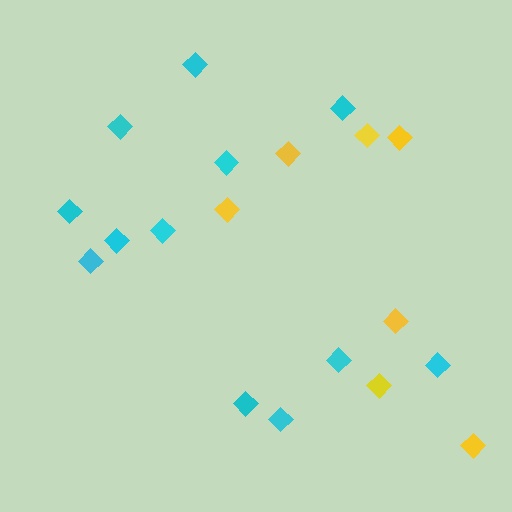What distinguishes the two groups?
There are 2 groups: one group of cyan diamonds (12) and one group of yellow diamonds (7).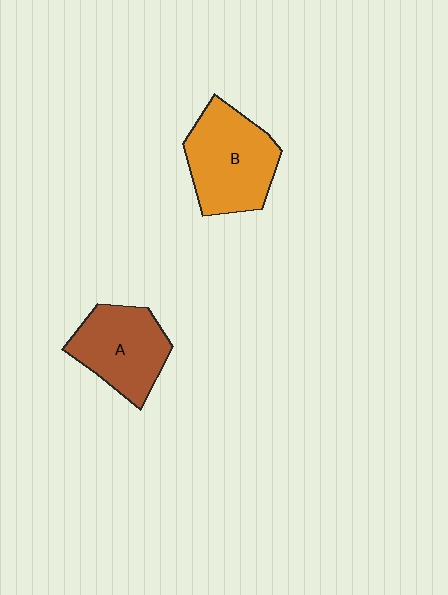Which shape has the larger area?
Shape B (orange).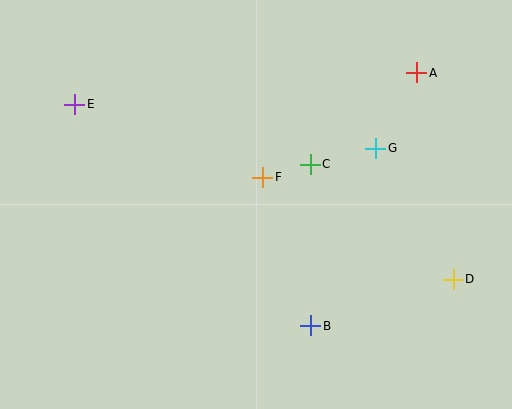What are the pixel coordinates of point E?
Point E is at (75, 104).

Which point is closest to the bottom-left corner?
Point E is closest to the bottom-left corner.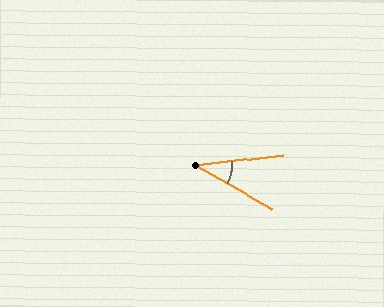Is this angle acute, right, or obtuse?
It is acute.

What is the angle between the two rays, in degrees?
Approximately 37 degrees.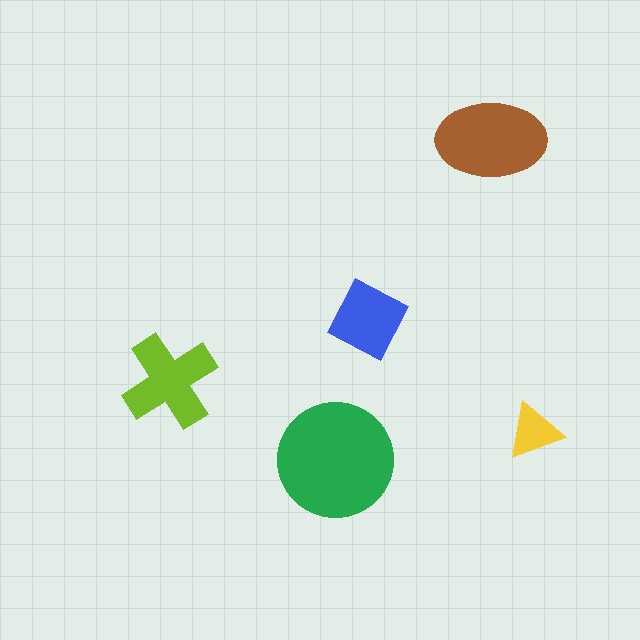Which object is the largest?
The green circle.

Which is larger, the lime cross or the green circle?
The green circle.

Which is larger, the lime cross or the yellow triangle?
The lime cross.